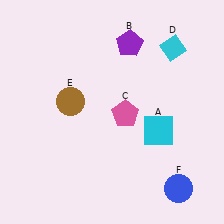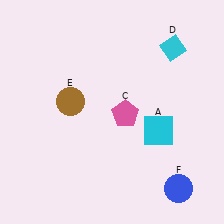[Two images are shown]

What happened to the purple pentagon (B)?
The purple pentagon (B) was removed in Image 2. It was in the top-right area of Image 1.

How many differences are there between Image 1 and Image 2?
There is 1 difference between the two images.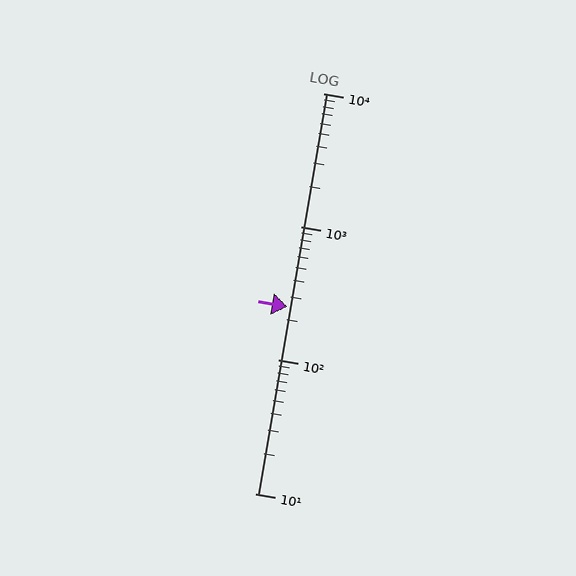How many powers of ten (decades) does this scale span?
The scale spans 3 decades, from 10 to 10000.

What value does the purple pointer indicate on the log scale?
The pointer indicates approximately 250.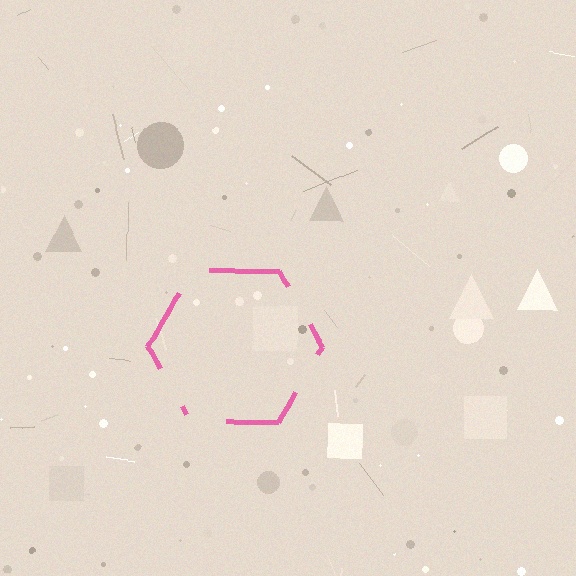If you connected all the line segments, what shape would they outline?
They would outline a hexagon.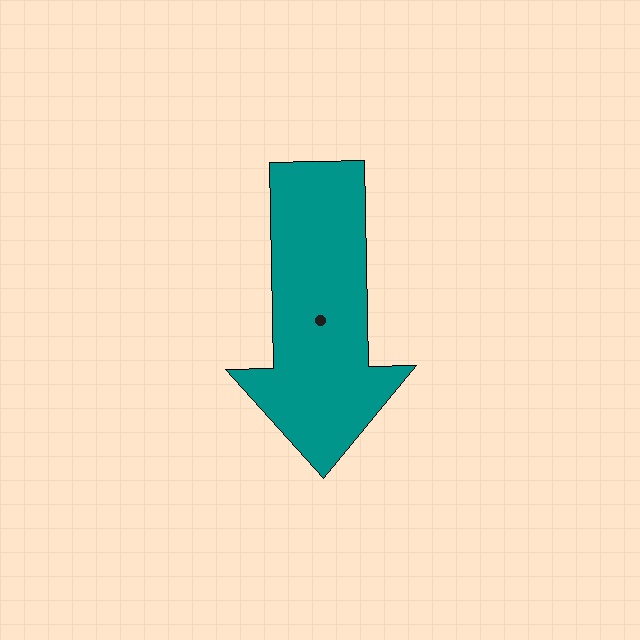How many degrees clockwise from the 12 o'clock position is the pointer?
Approximately 179 degrees.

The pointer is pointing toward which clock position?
Roughly 6 o'clock.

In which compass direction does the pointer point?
South.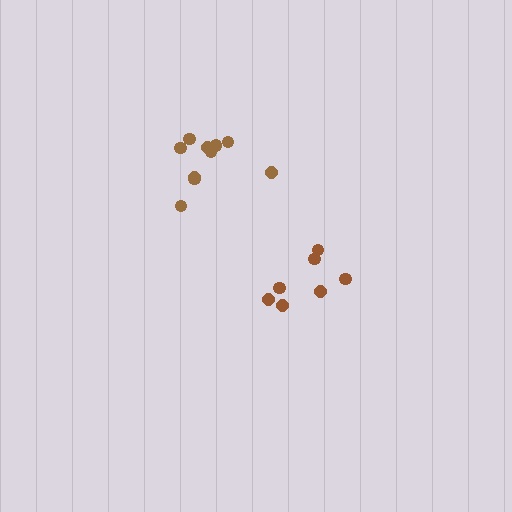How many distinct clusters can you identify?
There are 2 distinct clusters.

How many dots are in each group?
Group 1: 7 dots, Group 2: 10 dots (17 total).